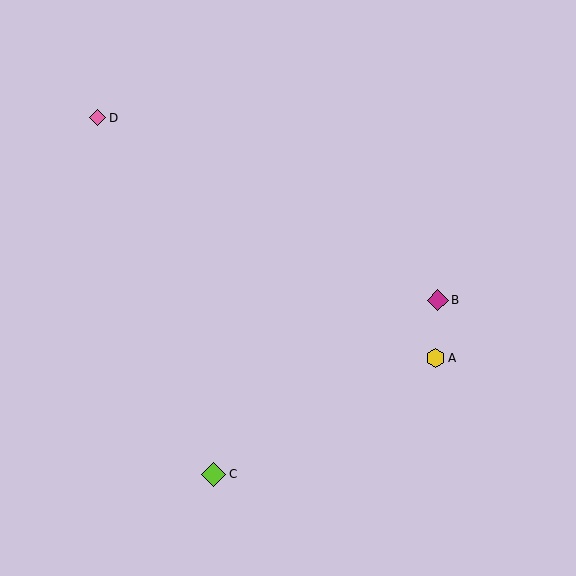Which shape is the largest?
The lime diamond (labeled C) is the largest.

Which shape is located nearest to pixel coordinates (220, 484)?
The lime diamond (labeled C) at (214, 474) is nearest to that location.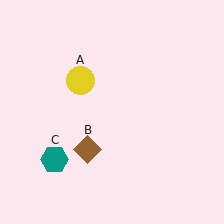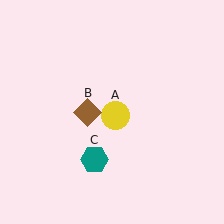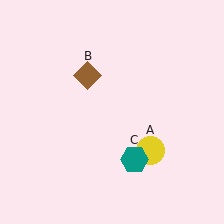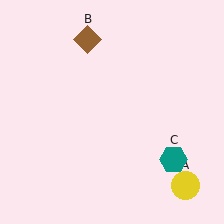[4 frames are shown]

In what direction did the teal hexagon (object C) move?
The teal hexagon (object C) moved right.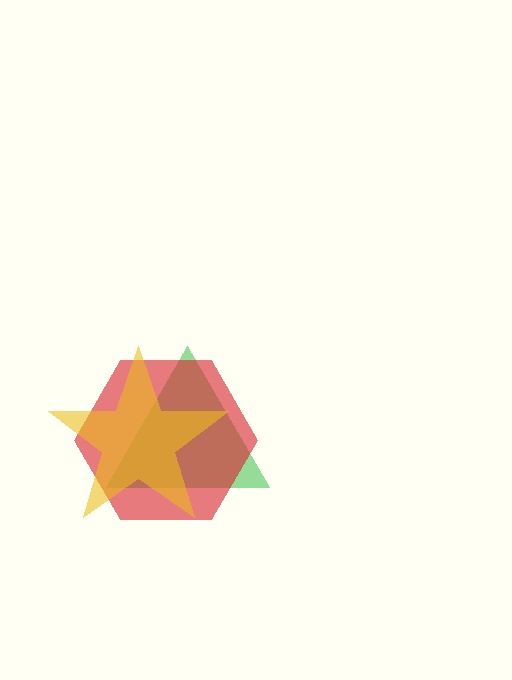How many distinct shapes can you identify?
There are 3 distinct shapes: a green triangle, a red hexagon, a yellow star.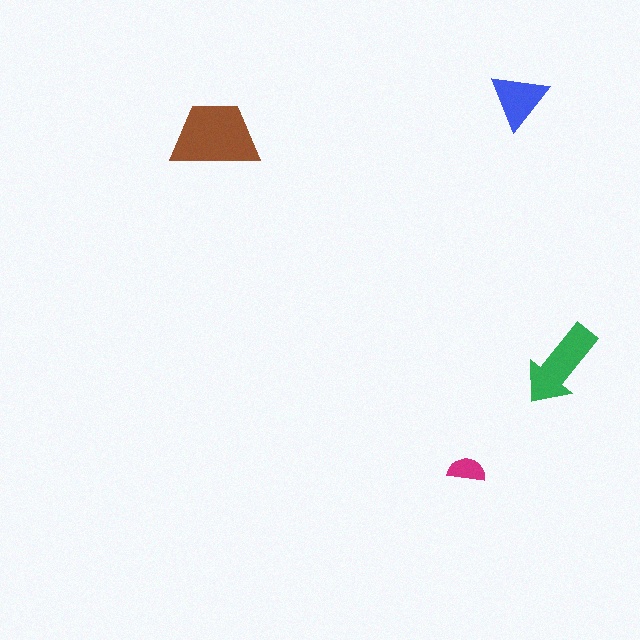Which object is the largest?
The brown trapezoid.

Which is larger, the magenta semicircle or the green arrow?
The green arrow.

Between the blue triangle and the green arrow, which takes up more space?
The green arrow.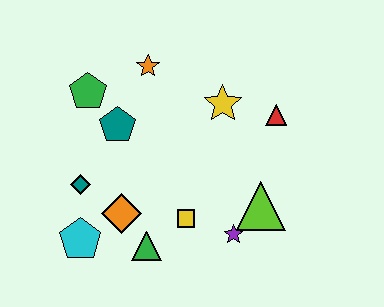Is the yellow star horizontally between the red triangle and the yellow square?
Yes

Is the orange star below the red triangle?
No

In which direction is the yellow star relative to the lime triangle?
The yellow star is above the lime triangle.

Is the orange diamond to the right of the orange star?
No